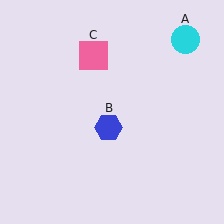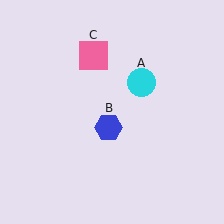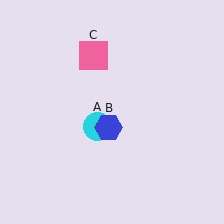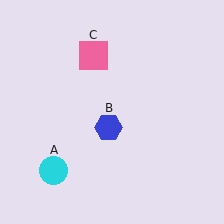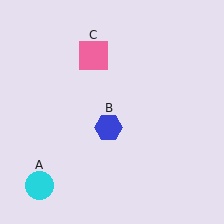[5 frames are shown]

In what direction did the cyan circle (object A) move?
The cyan circle (object A) moved down and to the left.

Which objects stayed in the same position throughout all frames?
Blue hexagon (object B) and pink square (object C) remained stationary.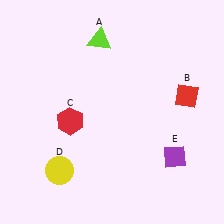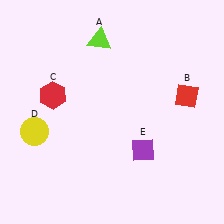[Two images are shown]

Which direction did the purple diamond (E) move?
The purple diamond (E) moved left.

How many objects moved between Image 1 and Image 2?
3 objects moved between the two images.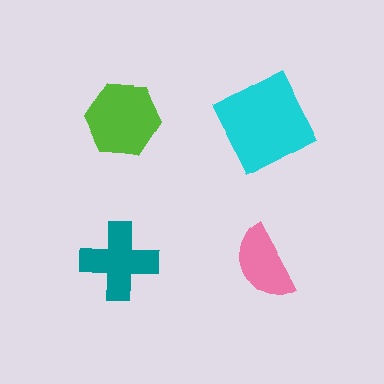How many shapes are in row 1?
2 shapes.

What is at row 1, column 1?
A lime hexagon.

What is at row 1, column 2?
A cyan square.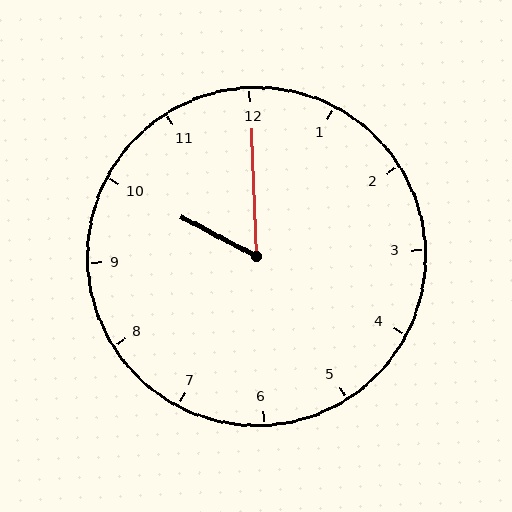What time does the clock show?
10:00.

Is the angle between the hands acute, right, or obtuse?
It is acute.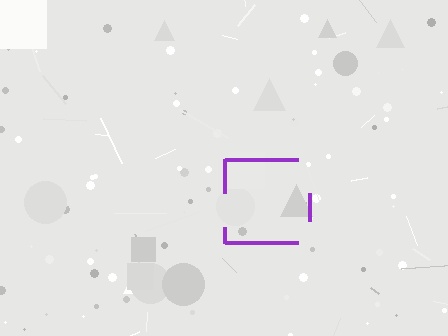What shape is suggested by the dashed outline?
The dashed outline suggests a square.